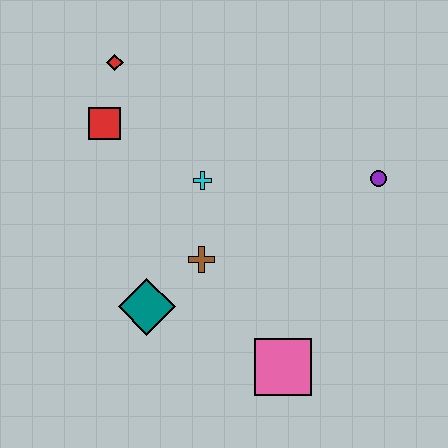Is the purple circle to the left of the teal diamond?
No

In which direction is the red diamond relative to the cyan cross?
The red diamond is above the cyan cross.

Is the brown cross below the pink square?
No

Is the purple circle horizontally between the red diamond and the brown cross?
No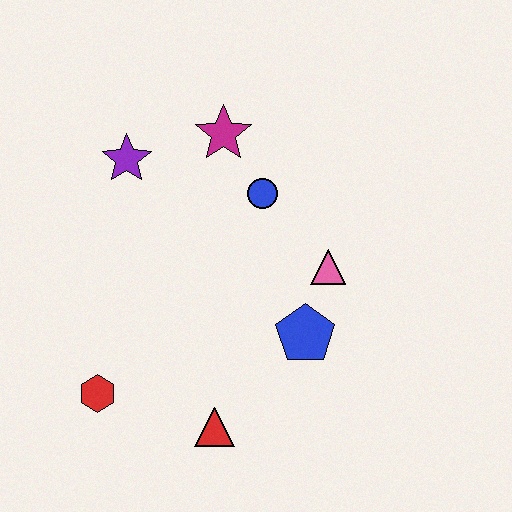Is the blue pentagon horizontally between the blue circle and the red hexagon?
No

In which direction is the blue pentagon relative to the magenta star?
The blue pentagon is below the magenta star.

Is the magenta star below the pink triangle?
No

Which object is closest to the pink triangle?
The blue pentagon is closest to the pink triangle.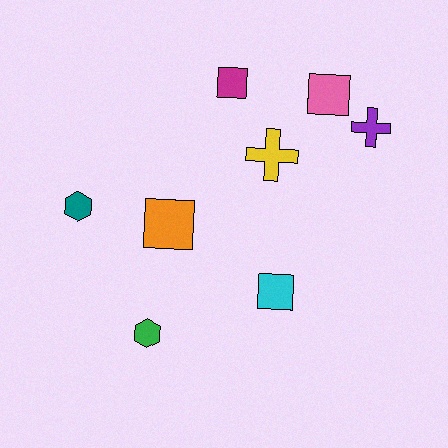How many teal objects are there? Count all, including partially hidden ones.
There is 1 teal object.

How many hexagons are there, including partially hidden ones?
There are 2 hexagons.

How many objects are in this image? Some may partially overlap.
There are 8 objects.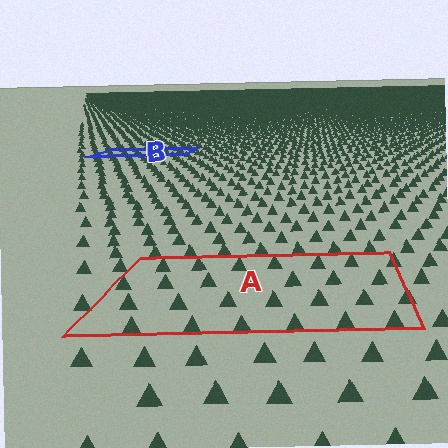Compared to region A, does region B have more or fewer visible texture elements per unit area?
Region B has more texture elements per unit area — they are packed more densely because it is farther away.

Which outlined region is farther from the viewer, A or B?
Region B is farther from the viewer — the texture elements inside it appear smaller and more densely packed.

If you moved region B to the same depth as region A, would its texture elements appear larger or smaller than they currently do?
They would appear larger. At a closer depth, the same texture elements are projected at a bigger on-screen size.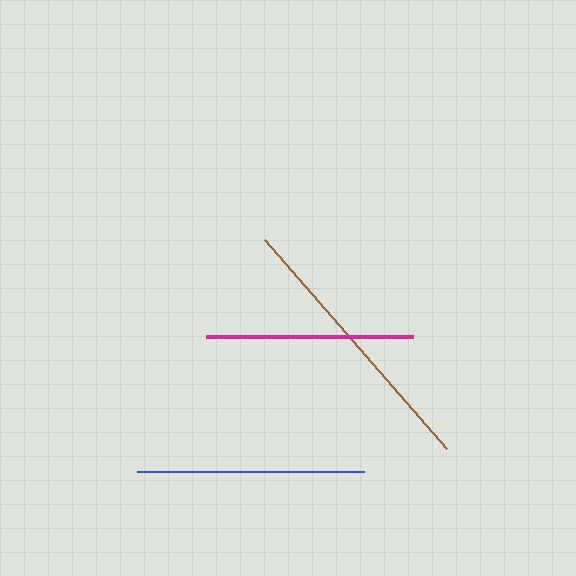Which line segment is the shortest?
The magenta line is the shortest at approximately 206 pixels.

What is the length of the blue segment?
The blue segment is approximately 228 pixels long.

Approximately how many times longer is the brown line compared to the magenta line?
The brown line is approximately 1.3 times the length of the magenta line.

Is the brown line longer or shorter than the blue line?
The brown line is longer than the blue line.